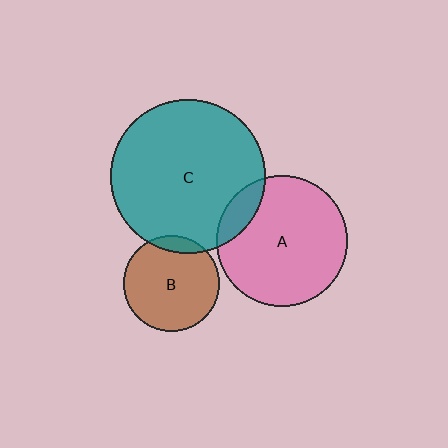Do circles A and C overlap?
Yes.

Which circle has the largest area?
Circle C (teal).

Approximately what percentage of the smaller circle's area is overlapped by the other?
Approximately 10%.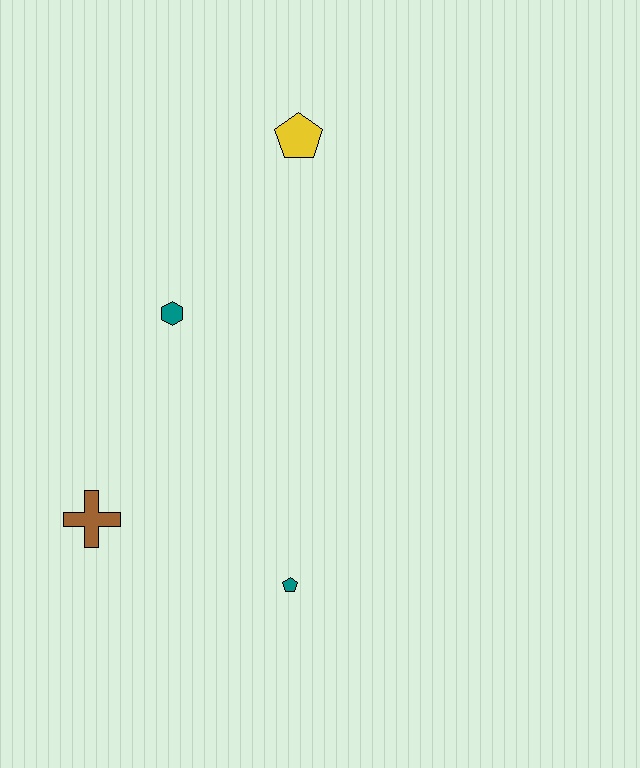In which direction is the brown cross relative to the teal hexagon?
The brown cross is below the teal hexagon.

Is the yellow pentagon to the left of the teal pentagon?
No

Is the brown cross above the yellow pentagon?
No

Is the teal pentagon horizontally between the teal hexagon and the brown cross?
No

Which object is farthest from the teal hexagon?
The teal pentagon is farthest from the teal hexagon.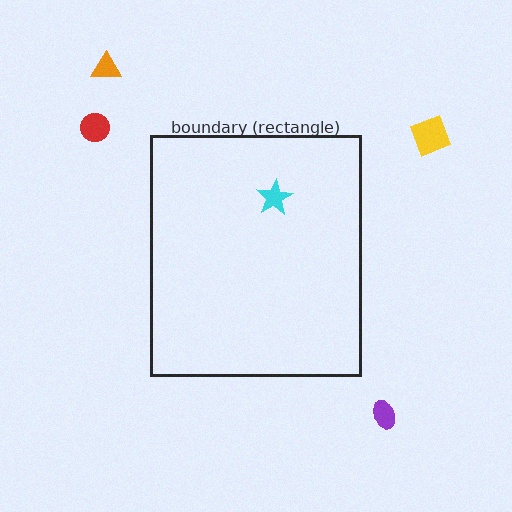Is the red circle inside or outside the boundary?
Outside.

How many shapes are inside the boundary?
1 inside, 4 outside.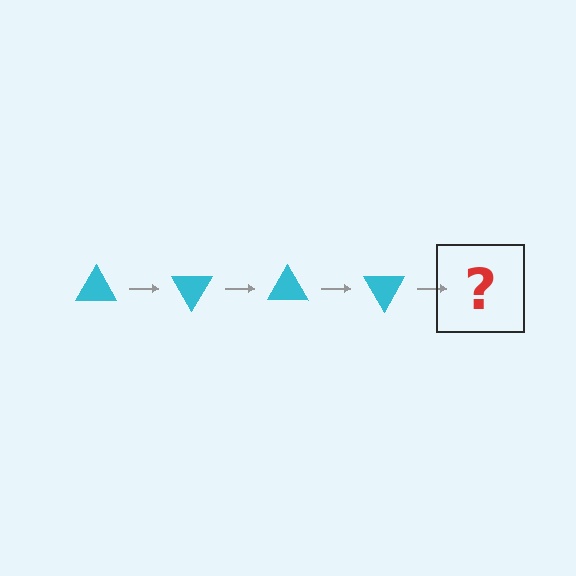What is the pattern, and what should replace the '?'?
The pattern is that the triangle rotates 60 degrees each step. The '?' should be a cyan triangle rotated 240 degrees.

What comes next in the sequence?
The next element should be a cyan triangle rotated 240 degrees.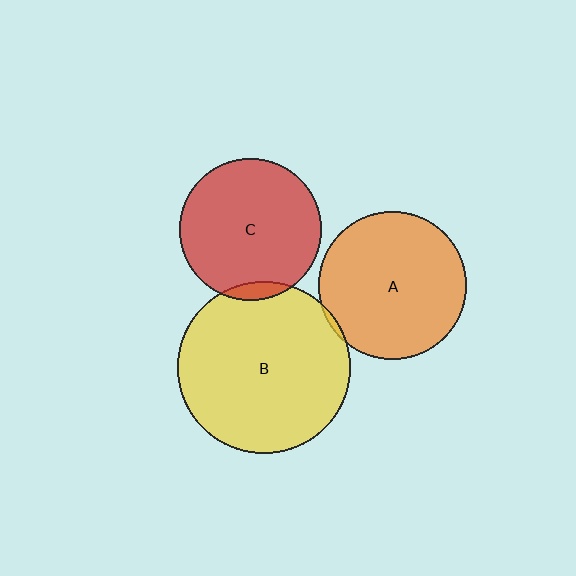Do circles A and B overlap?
Yes.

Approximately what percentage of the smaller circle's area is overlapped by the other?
Approximately 5%.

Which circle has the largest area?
Circle B (yellow).